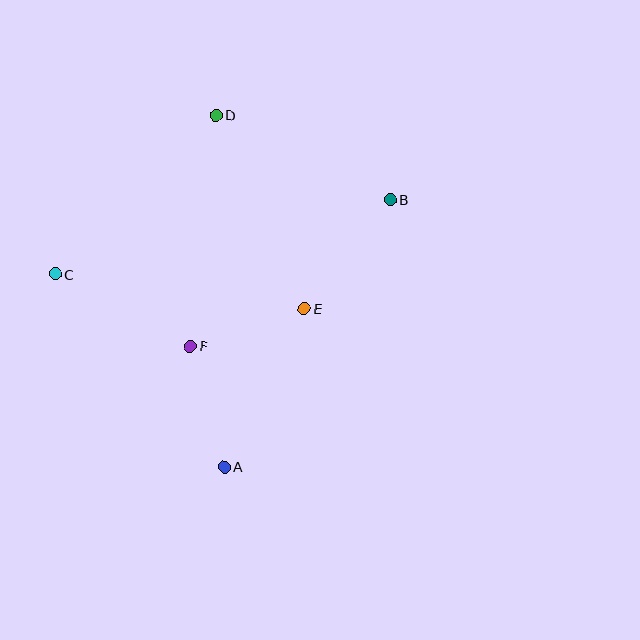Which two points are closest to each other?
Points E and F are closest to each other.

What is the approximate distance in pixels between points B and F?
The distance between B and F is approximately 248 pixels.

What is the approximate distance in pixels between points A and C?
The distance between A and C is approximately 256 pixels.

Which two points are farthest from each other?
Points A and D are farthest from each other.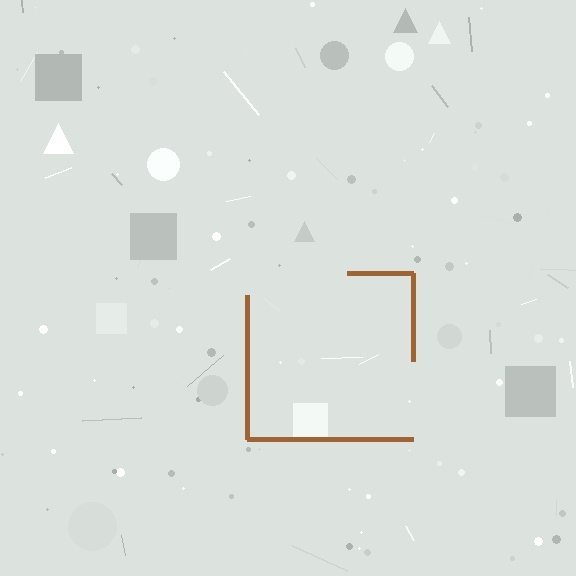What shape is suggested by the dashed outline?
The dashed outline suggests a square.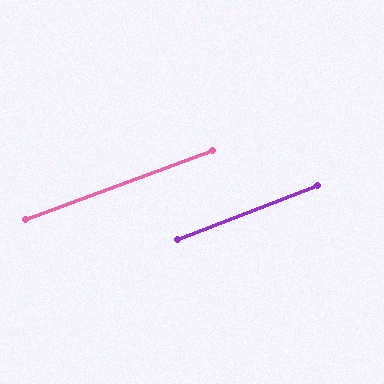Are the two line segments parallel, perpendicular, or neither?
Parallel — their directions differ by only 0.8°.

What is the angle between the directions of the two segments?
Approximately 1 degree.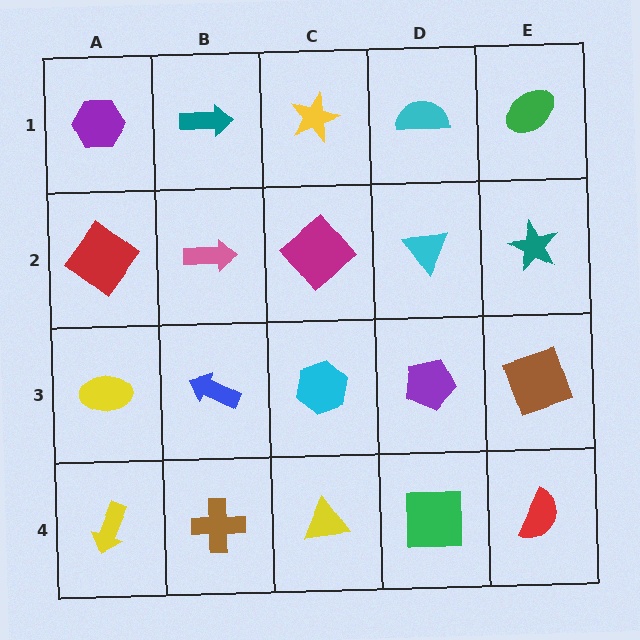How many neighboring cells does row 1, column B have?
3.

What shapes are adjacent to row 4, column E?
A brown square (row 3, column E), a green square (row 4, column D).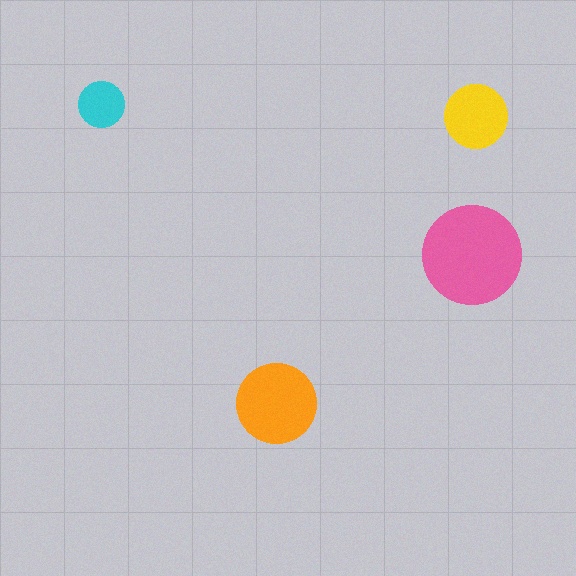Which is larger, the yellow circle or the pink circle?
The pink one.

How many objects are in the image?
There are 4 objects in the image.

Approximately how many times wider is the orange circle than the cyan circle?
About 1.5 times wider.